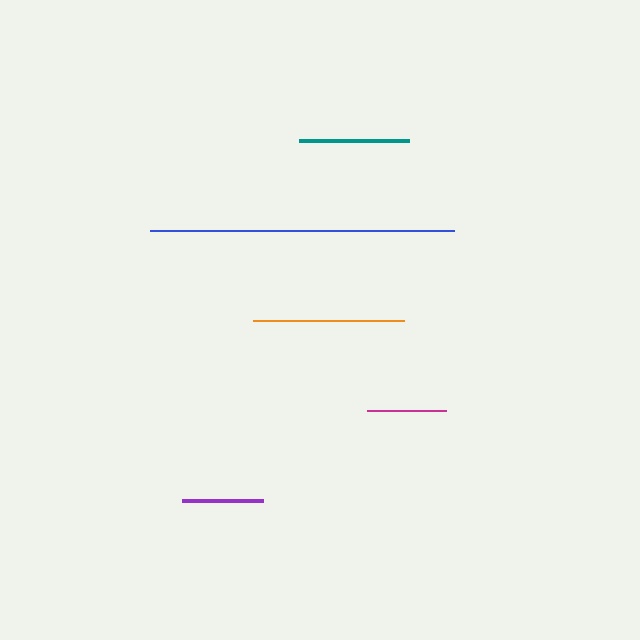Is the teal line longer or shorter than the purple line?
The teal line is longer than the purple line.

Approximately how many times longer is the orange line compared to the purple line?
The orange line is approximately 1.8 times the length of the purple line.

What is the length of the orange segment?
The orange segment is approximately 151 pixels long.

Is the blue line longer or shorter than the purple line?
The blue line is longer than the purple line.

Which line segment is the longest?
The blue line is the longest at approximately 305 pixels.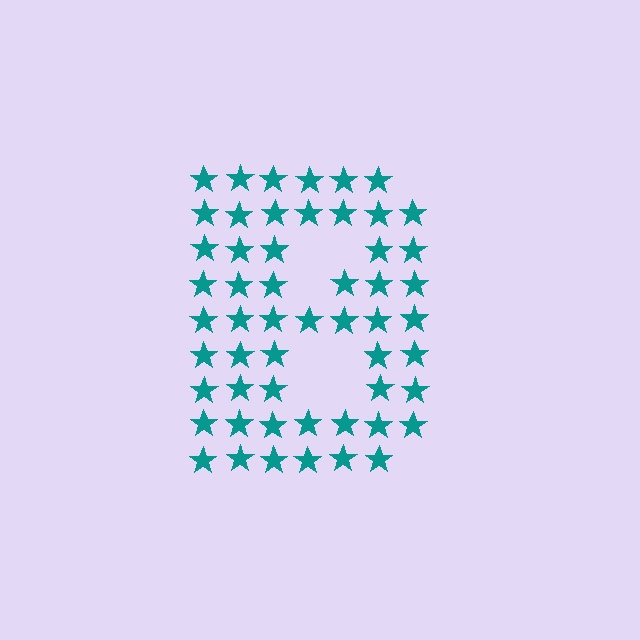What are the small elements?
The small elements are stars.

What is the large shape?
The large shape is the letter B.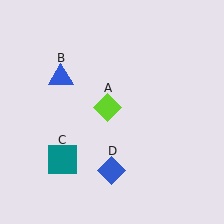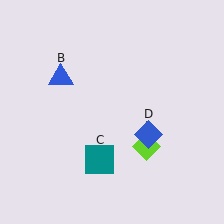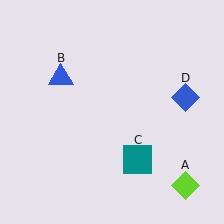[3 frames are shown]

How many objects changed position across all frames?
3 objects changed position: lime diamond (object A), teal square (object C), blue diamond (object D).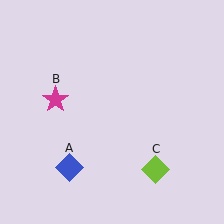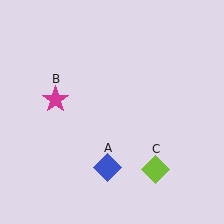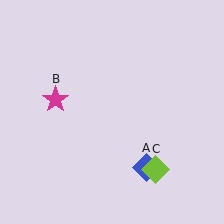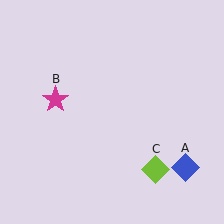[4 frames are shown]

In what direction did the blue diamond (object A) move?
The blue diamond (object A) moved right.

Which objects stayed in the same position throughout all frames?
Magenta star (object B) and lime diamond (object C) remained stationary.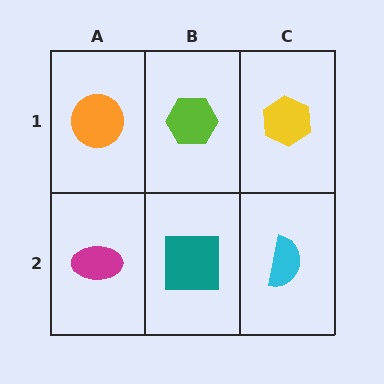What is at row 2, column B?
A teal square.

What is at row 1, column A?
An orange circle.